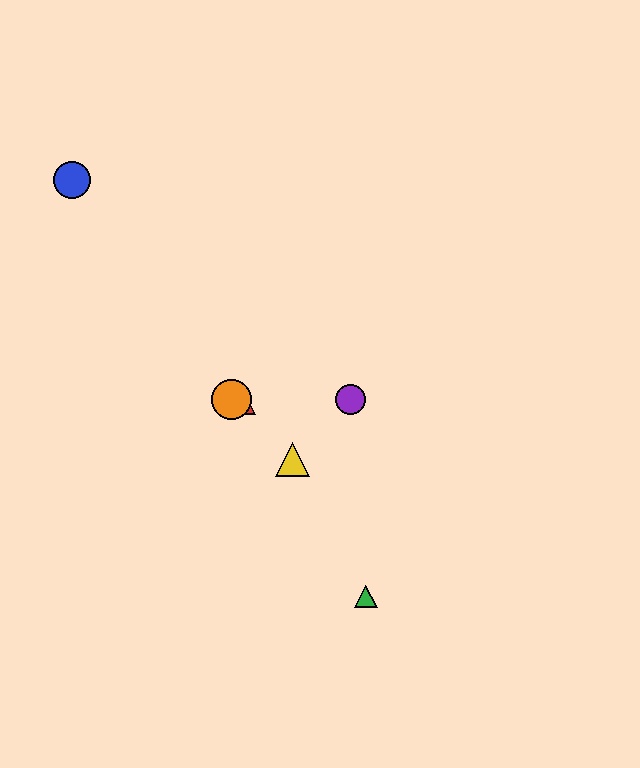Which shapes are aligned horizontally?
The red triangle, the purple circle, the orange circle are aligned horizontally.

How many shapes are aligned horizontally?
3 shapes (the red triangle, the purple circle, the orange circle) are aligned horizontally.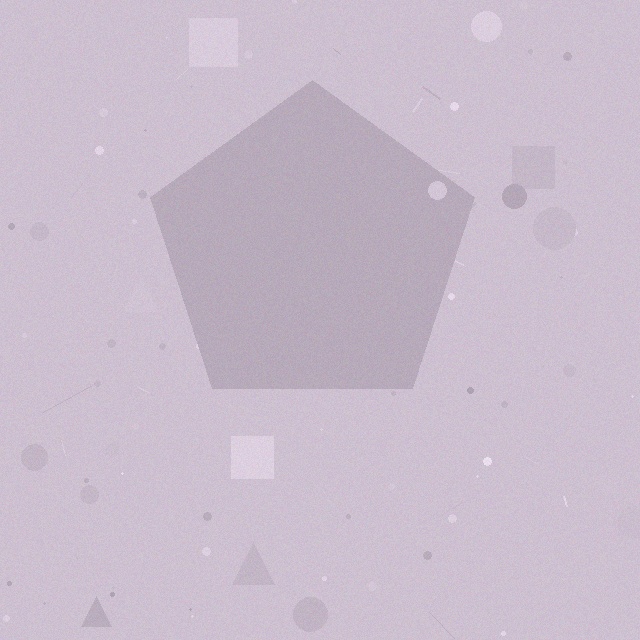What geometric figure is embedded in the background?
A pentagon is embedded in the background.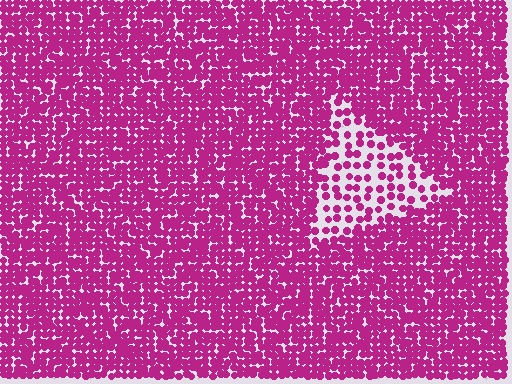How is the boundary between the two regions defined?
The boundary is defined by a change in element density (approximately 2.5x ratio). All elements are the same color, size, and shape.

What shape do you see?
I see a triangle.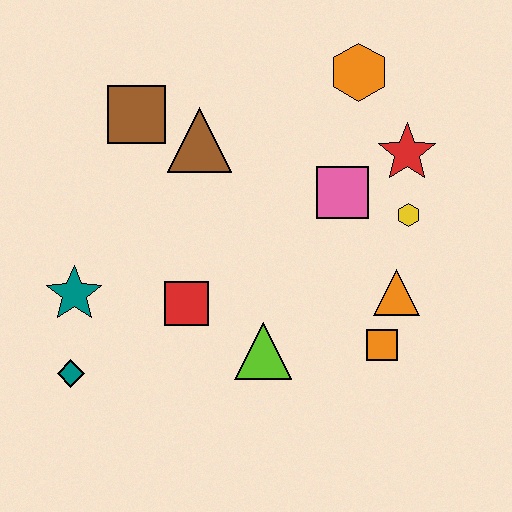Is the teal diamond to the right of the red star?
No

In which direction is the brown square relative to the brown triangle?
The brown square is to the left of the brown triangle.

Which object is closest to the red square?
The lime triangle is closest to the red square.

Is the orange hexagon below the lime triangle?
No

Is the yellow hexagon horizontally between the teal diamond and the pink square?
No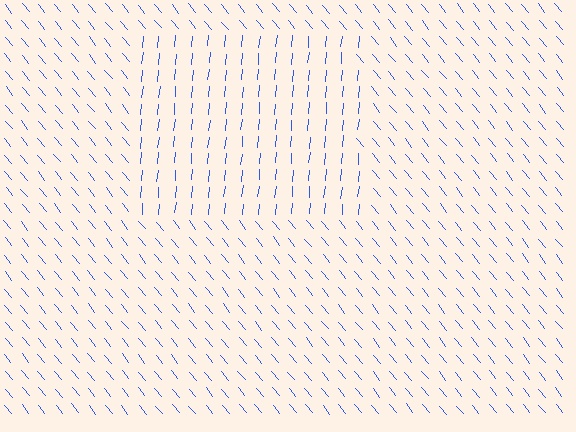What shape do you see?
I see a rectangle.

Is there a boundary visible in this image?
Yes, there is a texture boundary formed by a change in line orientation.